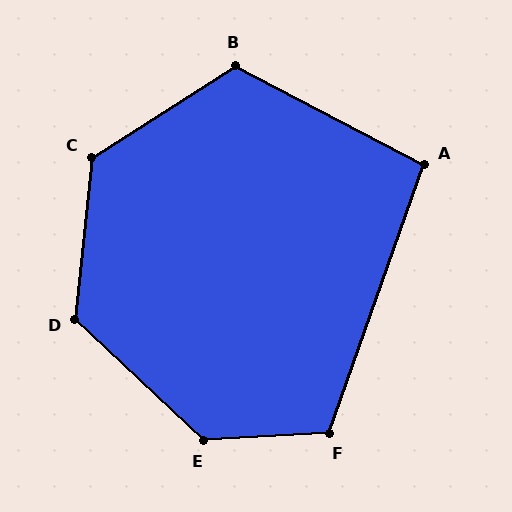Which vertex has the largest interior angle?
E, at approximately 133 degrees.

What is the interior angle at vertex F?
Approximately 113 degrees (obtuse).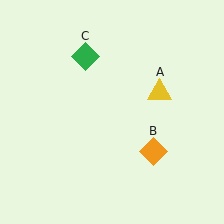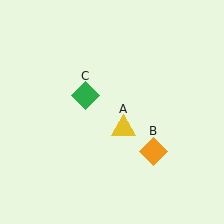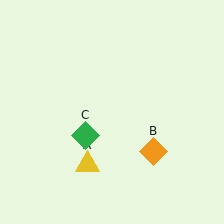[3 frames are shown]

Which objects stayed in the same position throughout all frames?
Orange diamond (object B) remained stationary.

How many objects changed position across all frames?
2 objects changed position: yellow triangle (object A), green diamond (object C).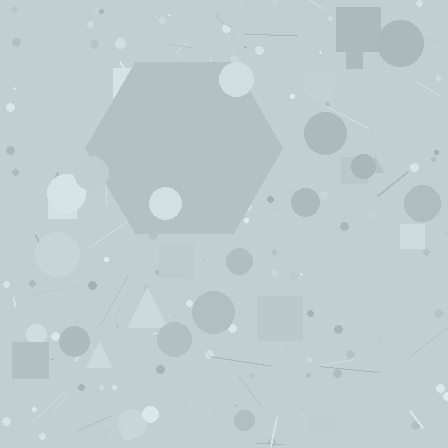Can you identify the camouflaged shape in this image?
The camouflaged shape is a hexagon.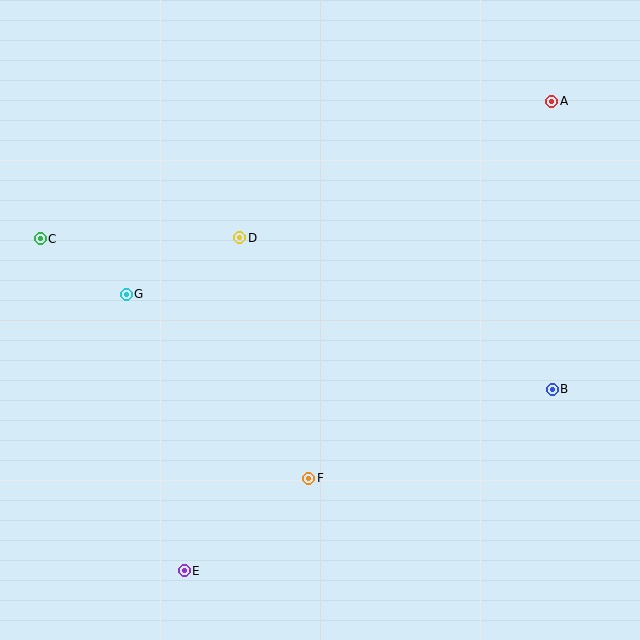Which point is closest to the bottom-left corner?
Point E is closest to the bottom-left corner.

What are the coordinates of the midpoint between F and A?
The midpoint between F and A is at (430, 290).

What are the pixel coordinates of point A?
Point A is at (552, 101).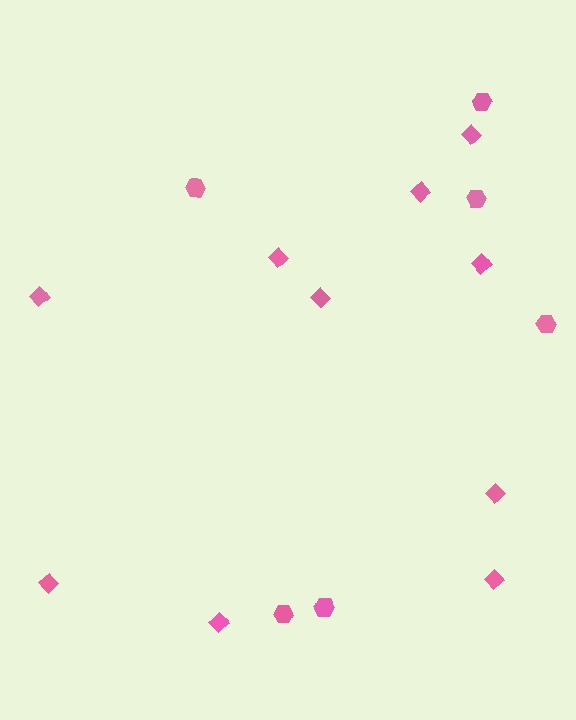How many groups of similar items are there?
There are 2 groups: one group of diamonds (10) and one group of hexagons (6).